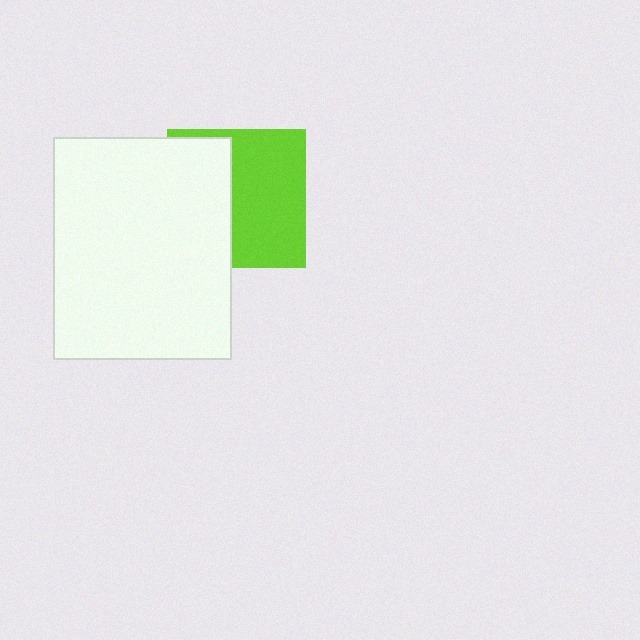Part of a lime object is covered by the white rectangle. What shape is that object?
It is a square.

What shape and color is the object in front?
The object in front is a white rectangle.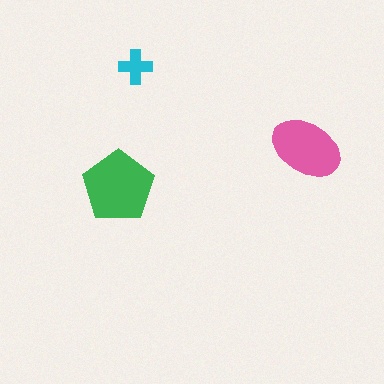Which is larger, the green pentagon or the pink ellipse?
The green pentagon.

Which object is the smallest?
The cyan cross.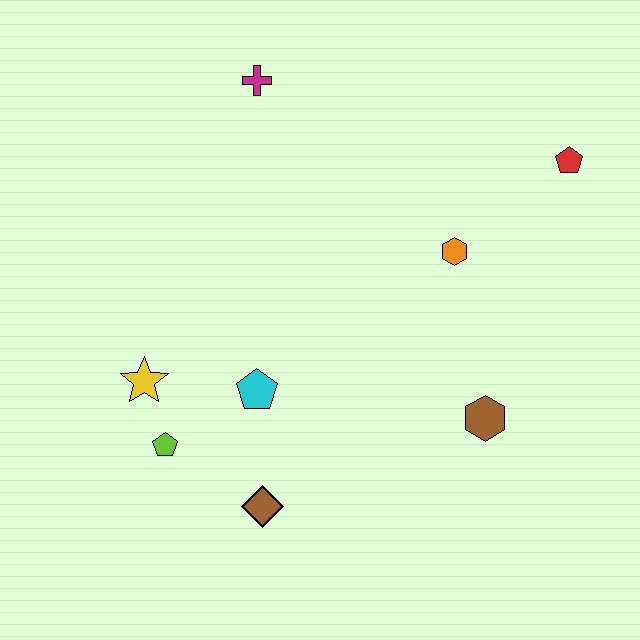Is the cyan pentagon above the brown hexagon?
Yes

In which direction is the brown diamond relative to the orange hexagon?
The brown diamond is below the orange hexagon.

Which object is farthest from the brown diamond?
The red pentagon is farthest from the brown diamond.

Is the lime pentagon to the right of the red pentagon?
No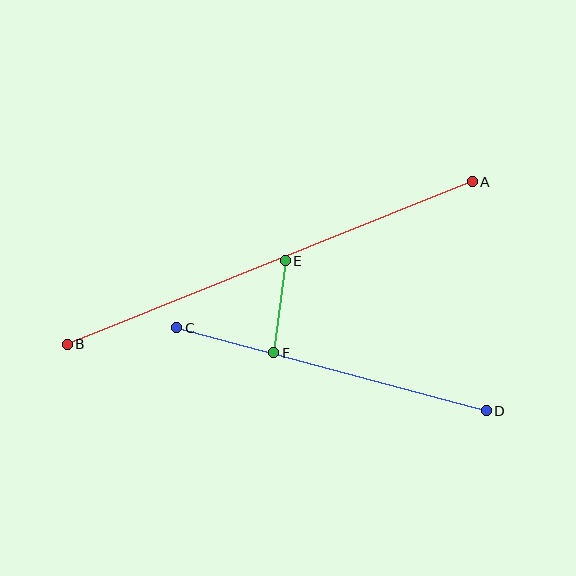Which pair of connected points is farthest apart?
Points A and B are farthest apart.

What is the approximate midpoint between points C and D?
The midpoint is at approximately (332, 369) pixels.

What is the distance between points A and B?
The distance is approximately 436 pixels.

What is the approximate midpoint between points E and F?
The midpoint is at approximately (279, 307) pixels.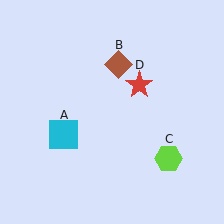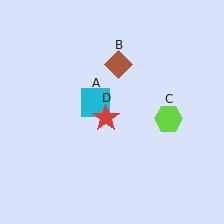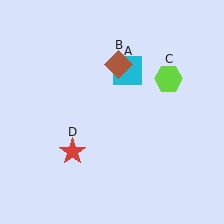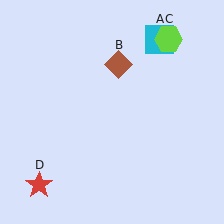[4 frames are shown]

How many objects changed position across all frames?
3 objects changed position: cyan square (object A), lime hexagon (object C), red star (object D).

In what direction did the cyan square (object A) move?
The cyan square (object A) moved up and to the right.